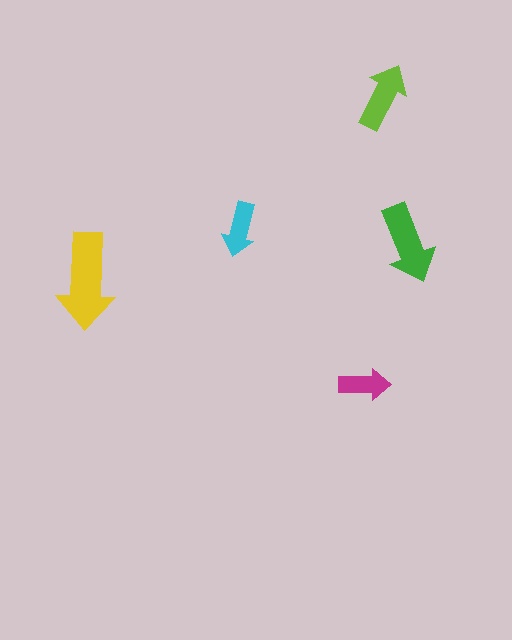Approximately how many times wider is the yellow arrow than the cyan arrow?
About 2 times wider.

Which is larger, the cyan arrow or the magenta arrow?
The cyan one.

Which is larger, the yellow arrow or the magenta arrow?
The yellow one.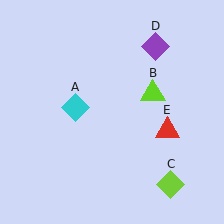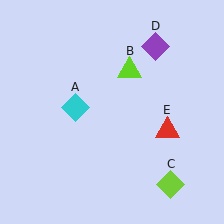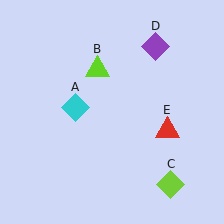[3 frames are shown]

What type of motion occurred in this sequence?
The lime triangle (object B) rotated counterclockwise around the center of the scene.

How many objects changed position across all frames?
1 object changed position: lime triangle (object B).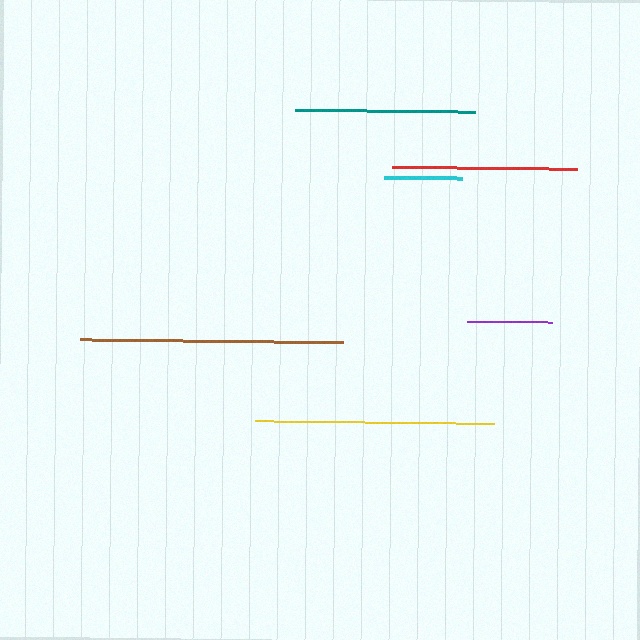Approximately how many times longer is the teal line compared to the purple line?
The teal line is approximately 2.1 times the length of the purple line.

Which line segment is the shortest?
The cyan line is the shortest at approximately 78 pixels.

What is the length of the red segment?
The red segment is approximately 186 pixels long.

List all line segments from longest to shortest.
From longest to shortest: brown, yellow, red, teal, purple, cyan.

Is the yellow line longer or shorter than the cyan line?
The yellow line is longer than the cyan line.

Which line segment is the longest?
The brown line is the longest at approximately 263 pixels.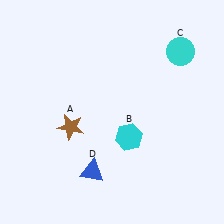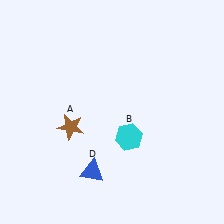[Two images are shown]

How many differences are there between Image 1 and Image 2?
There is 1 difference between the two images.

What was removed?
The cyan circle (C) was removed in Image 2.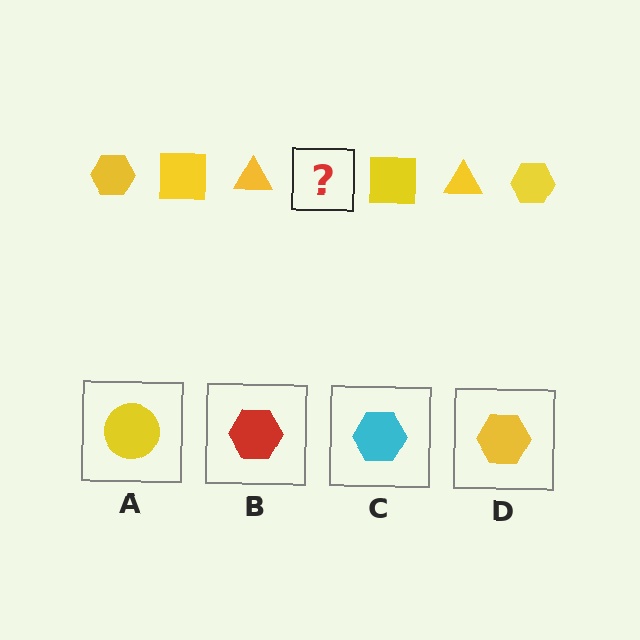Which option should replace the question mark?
Option D.